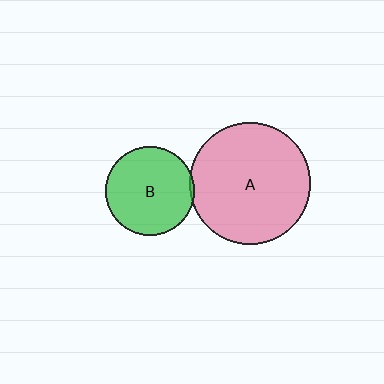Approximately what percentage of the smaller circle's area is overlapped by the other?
Approximately 5%.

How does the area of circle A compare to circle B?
Approximately 1.9 times.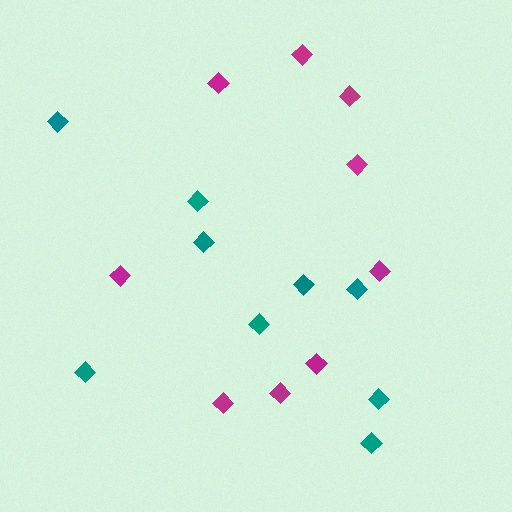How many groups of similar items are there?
There are 2 groups: one group of magenta diamonds (9) and one group of teal diamonds (9).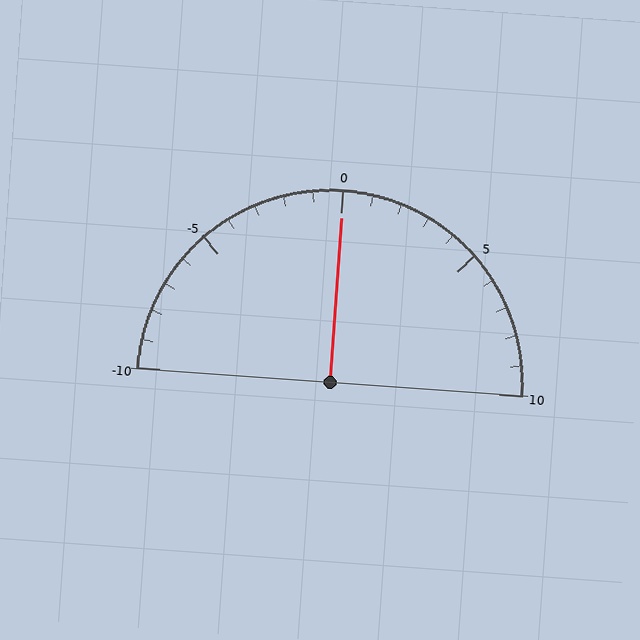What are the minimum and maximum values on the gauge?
The gauge ranges from -10 to 10.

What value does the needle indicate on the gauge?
The needle indicates approximately 0.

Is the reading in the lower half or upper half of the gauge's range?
The reading is in the upper half of the range (-10 to 10).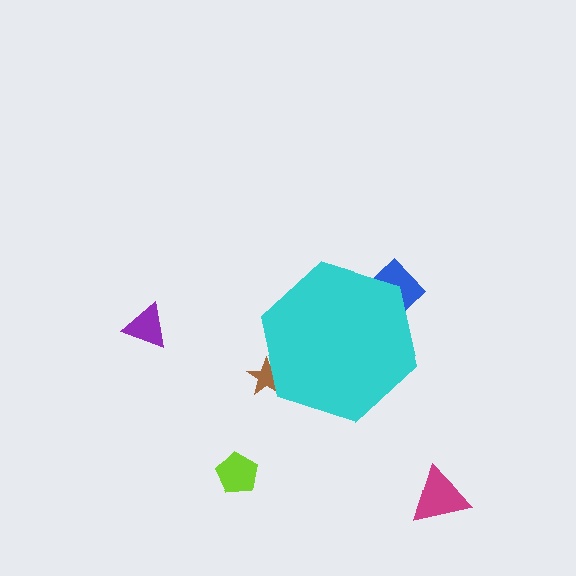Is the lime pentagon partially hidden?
No, the lime pentagon is fully visible.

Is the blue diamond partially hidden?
Yes, the blue diamond is partially hidden behind the cyan hexagon.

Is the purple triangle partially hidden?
No, the purple triangle is fully visible.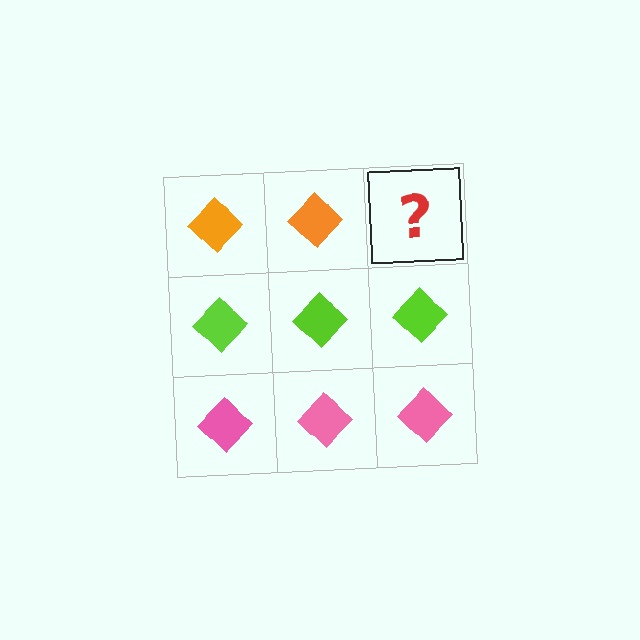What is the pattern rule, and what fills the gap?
The rule is that each row has a consistent color. The gap should be filled with an orange diamond.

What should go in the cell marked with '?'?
The missing cell should contain an orange diamond.